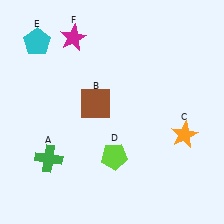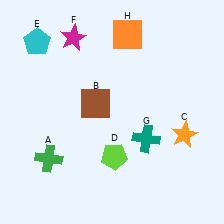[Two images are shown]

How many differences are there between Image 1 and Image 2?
There are 2 differences between the two images.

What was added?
A teal cross (G), an orange square (H) were added in Image 2.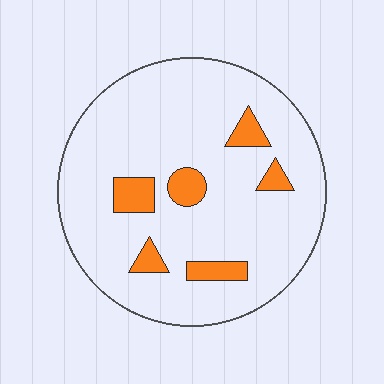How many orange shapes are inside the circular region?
6.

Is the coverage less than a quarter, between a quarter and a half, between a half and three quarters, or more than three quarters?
Less than a quarter.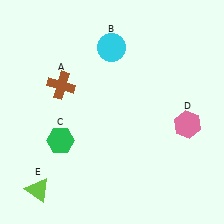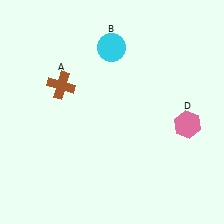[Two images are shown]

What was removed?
The green hexagon (C), the lime triangle (E) were removed in Image 2.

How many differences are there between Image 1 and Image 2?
There are 2 differences between the two images.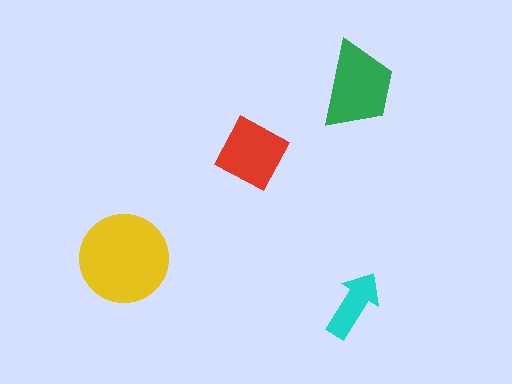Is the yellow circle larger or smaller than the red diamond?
Larger.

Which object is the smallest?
The cyan arrow.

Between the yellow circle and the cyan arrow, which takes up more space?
The yellow circle.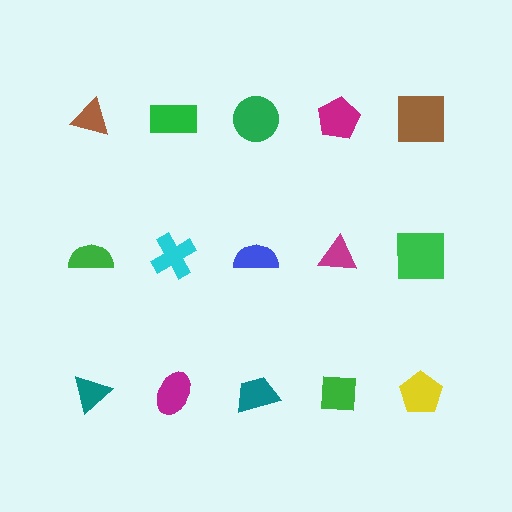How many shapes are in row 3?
5 shapes.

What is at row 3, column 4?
A green square.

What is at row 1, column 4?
A magenta pentagon.